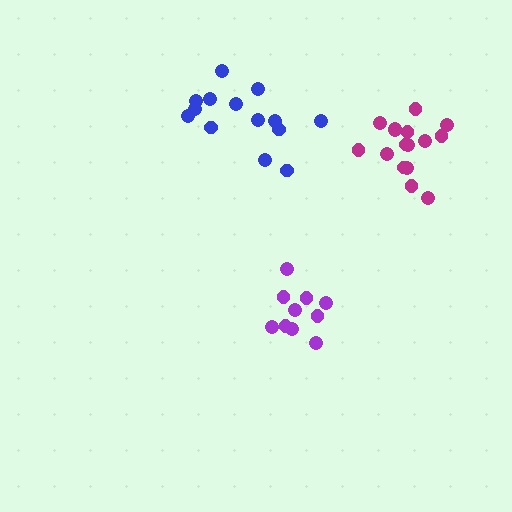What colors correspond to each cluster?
The clusters are colored: purple, magenta, blue.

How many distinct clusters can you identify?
There are 3 distinct clusters.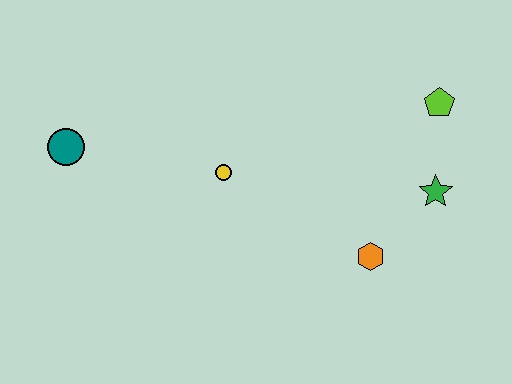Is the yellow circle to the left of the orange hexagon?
Yes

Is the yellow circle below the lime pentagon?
Yes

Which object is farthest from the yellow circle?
The lime pentagon is farthest from the yellow circle.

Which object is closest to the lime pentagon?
The green star is closest to the lime pentagon.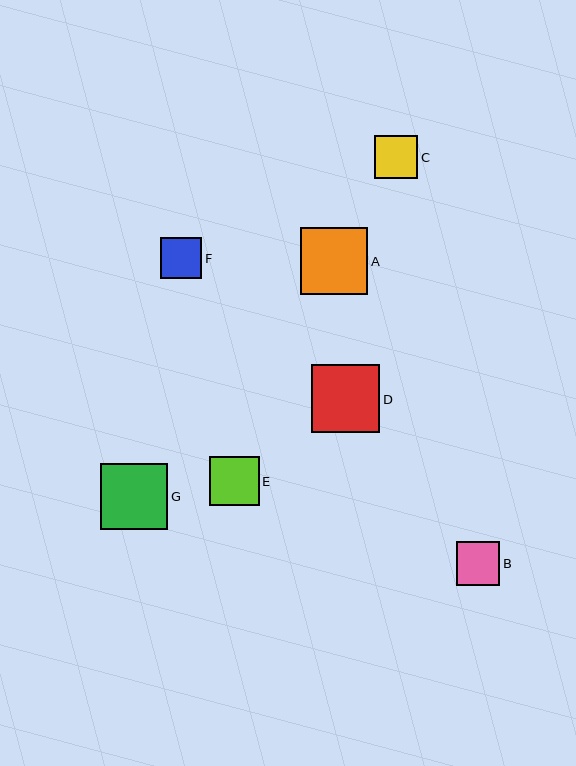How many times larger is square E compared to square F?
Square E is approximately 1.2 times the size of square F.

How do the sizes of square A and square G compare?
Square A and square G are approximately the same size.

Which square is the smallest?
Square F is the smallest with a size of approximately 41 pixels.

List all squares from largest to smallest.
From largest to smallest: D, A, G, E, B, C, F.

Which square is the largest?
Square D is the largest with a size of approximately 68 pixels.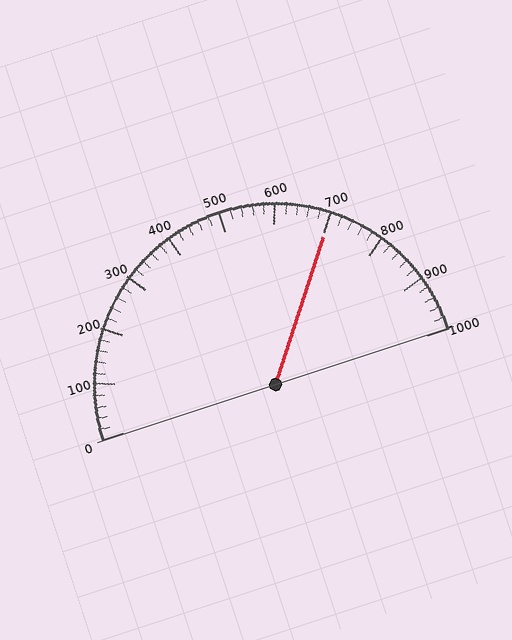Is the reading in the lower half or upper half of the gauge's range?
The reading is in the upper half of the range (0 to 1000).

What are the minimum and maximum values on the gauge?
The gauge ranges from 0 to 1000.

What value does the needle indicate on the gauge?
The needle indicates approximately 700.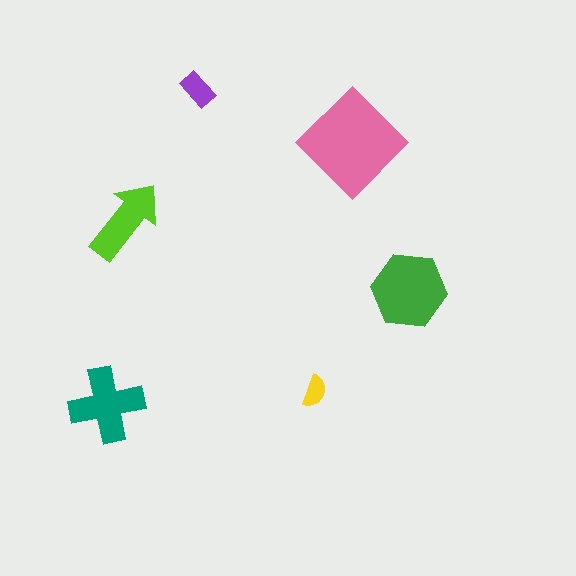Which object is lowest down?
The teal cross is bottommost.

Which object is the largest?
The pink diamond.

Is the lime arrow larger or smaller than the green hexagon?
Smaller.